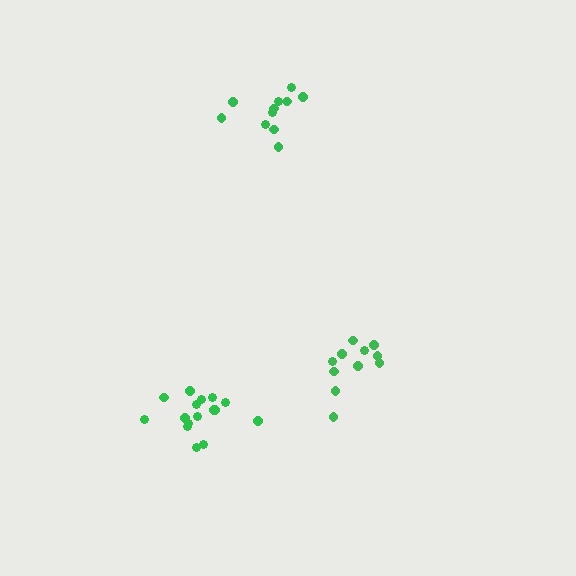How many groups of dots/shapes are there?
There are 3 groups.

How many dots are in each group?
Group 1: 11 dots, Group 2: 11 dots, Group 3: 16 dots (38 total).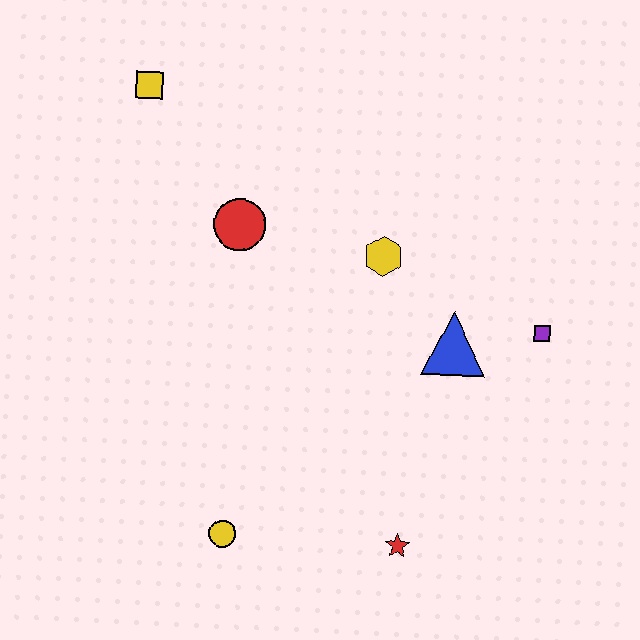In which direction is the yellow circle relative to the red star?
The yellow circle is to the left of the red star.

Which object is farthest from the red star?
The yellow square is farthest from the red star.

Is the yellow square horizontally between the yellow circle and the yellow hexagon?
No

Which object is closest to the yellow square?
The red circle is closest to the yellow square.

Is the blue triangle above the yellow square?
No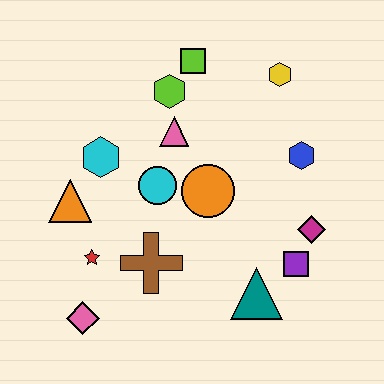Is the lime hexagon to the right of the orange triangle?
Yes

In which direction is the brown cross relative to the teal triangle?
The brown cross is to the left of the teal triangle.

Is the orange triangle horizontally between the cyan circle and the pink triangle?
No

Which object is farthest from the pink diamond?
The yellow hexagon is farthest from the pink diamond.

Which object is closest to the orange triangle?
The cyan hexagon is closest to the orange triangle.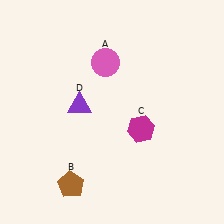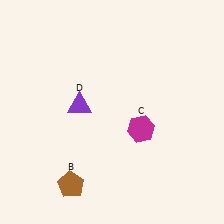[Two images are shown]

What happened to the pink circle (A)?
The pink circle (A) was removed in Image 2. It was in the top-left area of Image 1.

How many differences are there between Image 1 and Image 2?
There is 1 difference between the two images.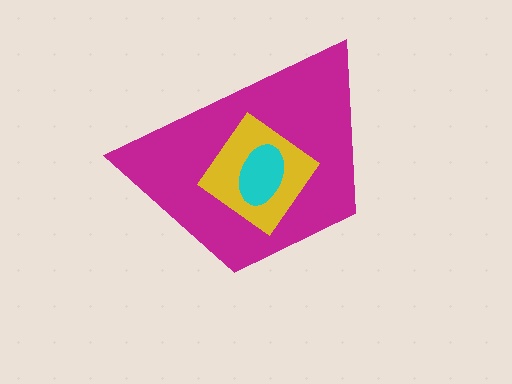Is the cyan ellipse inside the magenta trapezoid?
Yes.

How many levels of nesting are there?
3.